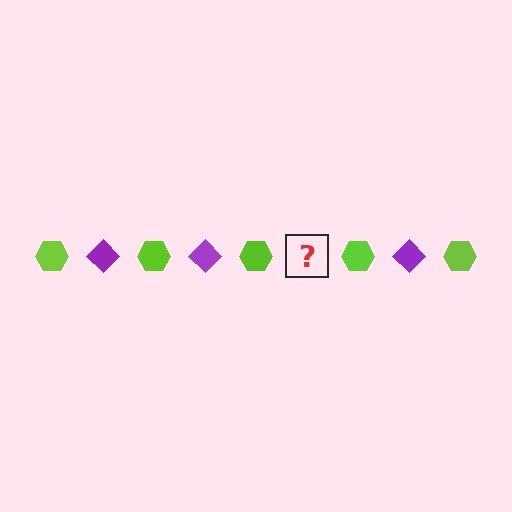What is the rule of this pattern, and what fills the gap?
The rule is that the pattern alternates between lime hexagon and purple diamond. The gap should be filled with a purple diamond.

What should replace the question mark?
The question mark should be replaced with a purple diamond.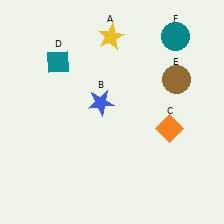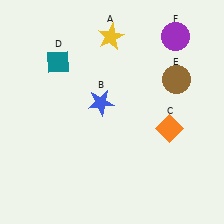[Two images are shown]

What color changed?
The circle (F) changed from teal in Image 1 to purple in Image 2.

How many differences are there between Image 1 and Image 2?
There is 1 difference between the two images.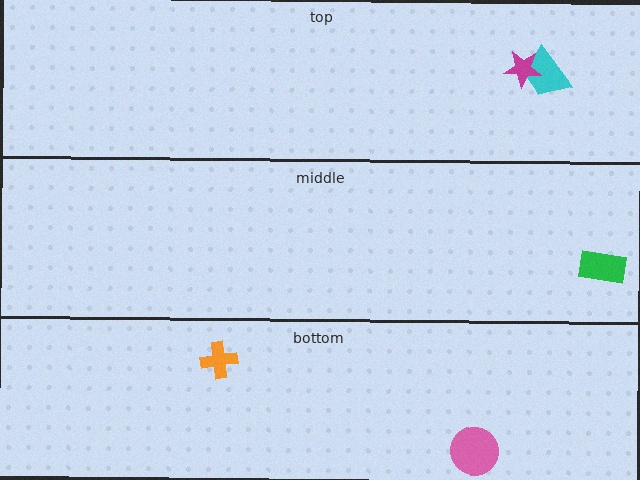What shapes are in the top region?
The cyan trapezoid, the magenta star.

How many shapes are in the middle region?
1.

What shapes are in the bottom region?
The pink circle, the orange cross.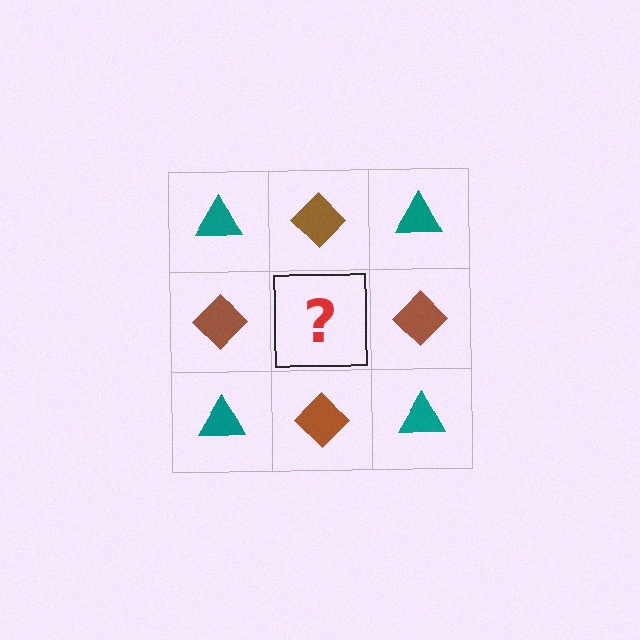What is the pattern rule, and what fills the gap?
The rule is that it alternates teal triangle and brown diamond in a checkerboard pattern. The gap should be filled with a teal triangle.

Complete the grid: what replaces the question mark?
The question mark should be replaced with a teal triangle.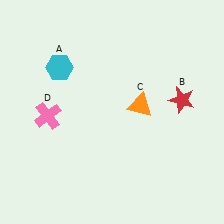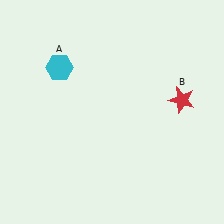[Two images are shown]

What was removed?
The orange triangle (C), the pink cross (D) were removed in Image 2.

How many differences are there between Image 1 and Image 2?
There are 2 differences between the two images.